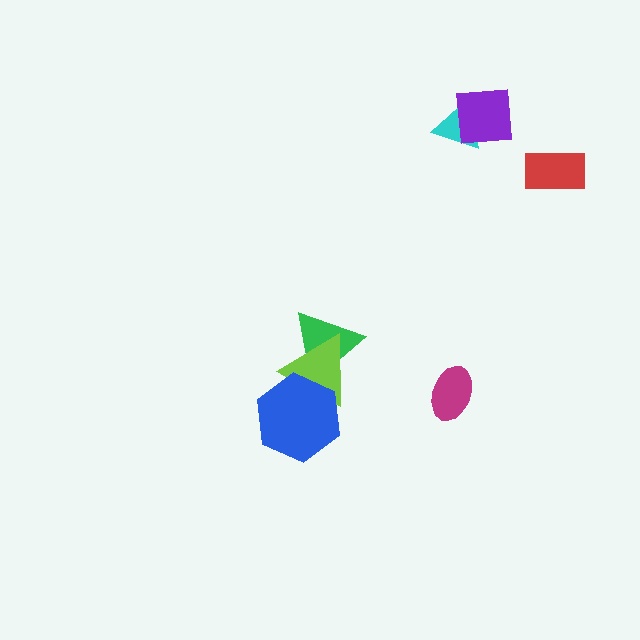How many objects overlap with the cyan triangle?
1 object overlaps with the cyan triangle.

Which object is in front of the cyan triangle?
The purple square is in front of the cyan triangle.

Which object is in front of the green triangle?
The lime triangle is in front of the green triangle.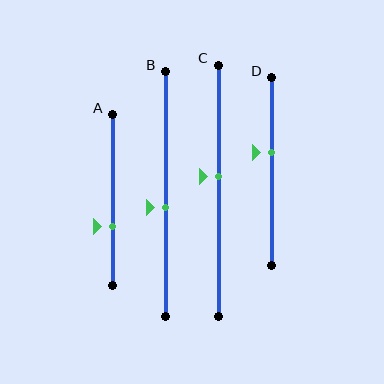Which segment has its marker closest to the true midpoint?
Segment B has its marker closest to the true midpoint.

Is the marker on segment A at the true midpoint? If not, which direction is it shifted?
No, the marker on segment A is shifted downward by about 16% of the segment length.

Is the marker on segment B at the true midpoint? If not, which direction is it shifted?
No, the marker on segment B is shifted downward by about 5% of the segment length.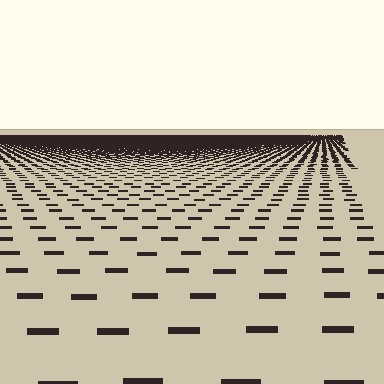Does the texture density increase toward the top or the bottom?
Density increases toward the top.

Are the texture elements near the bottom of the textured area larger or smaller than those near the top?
Larger. Near the bottom, elements are closer to the viewer and appear at a bigger on-screen size.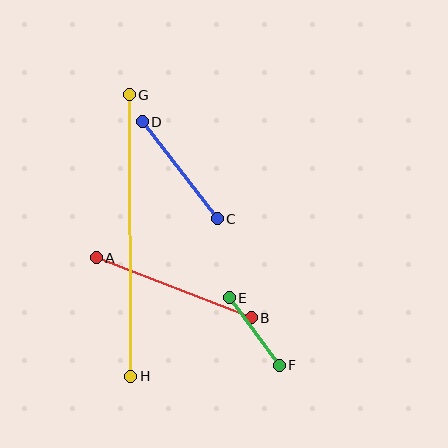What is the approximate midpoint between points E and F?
The midpoint is at approximately (254, 331) pixels.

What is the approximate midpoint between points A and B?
The midpoint is at approximately (174, 288) pixels.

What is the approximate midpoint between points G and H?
The midpoint is at approximately (130, 236) pixels.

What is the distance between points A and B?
The distance is approximately 166 pixels.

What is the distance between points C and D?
The distance is approximately 123 pixels.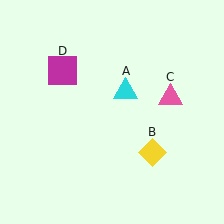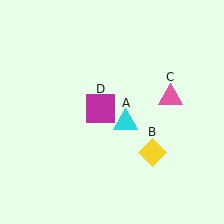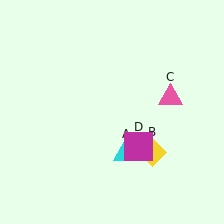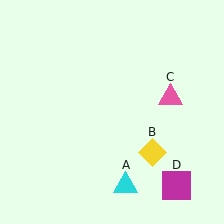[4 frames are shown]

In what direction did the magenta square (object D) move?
The magenta square (object D) moved down and to the right.